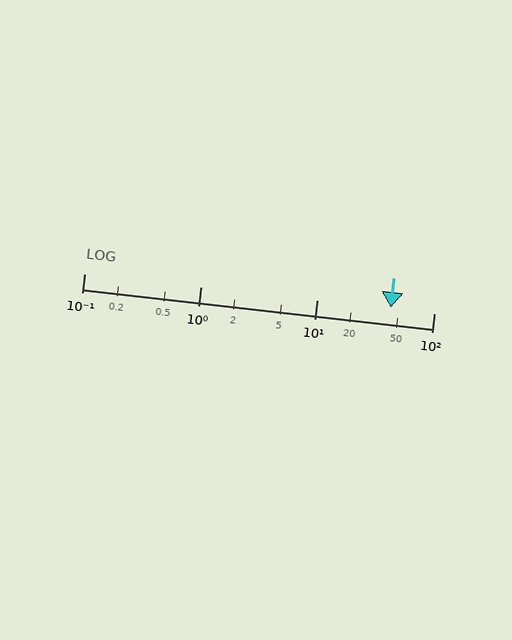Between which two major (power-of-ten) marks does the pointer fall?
The pointer is between 10 and 100.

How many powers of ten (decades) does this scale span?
The scale spans 3 decades, from 0.1 to 100.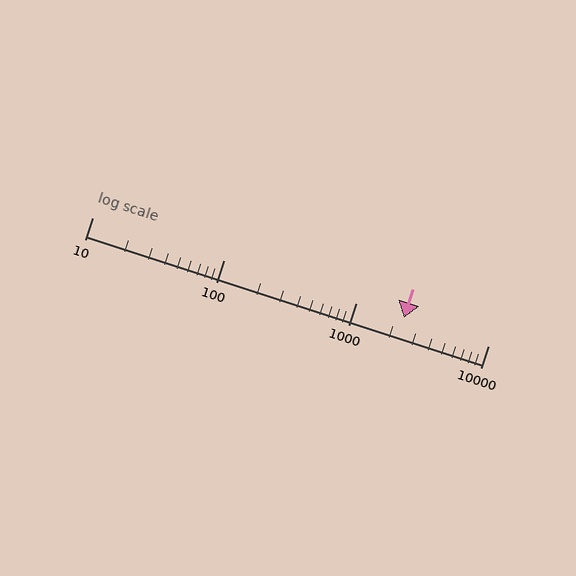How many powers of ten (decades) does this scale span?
The scale spans 3 decades, from 10 to 10000.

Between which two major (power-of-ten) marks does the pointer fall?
The pointer is between 1000 and 10000.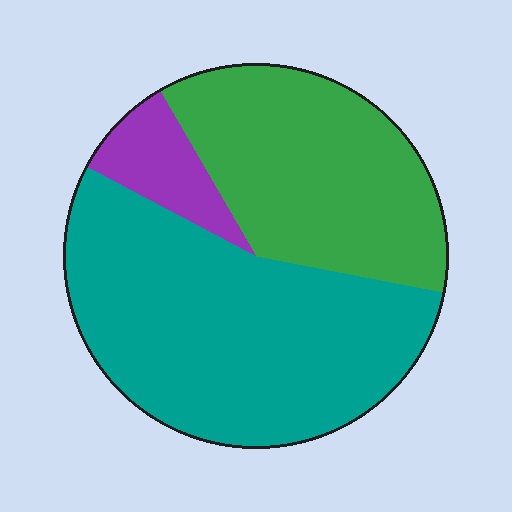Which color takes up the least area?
Purple, at roughly 10%.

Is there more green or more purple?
Green.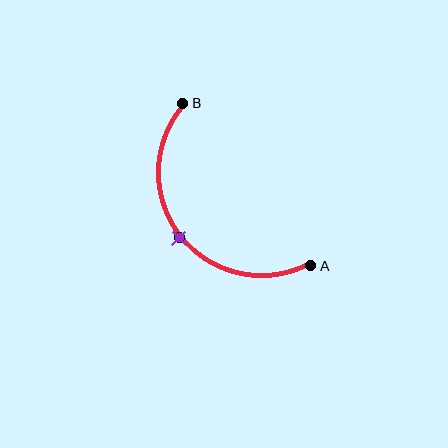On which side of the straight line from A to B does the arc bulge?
The arc bulges below and to the left of the straight line connecting A and B.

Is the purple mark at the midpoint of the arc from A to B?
Yes. The purple mark lies on the arc at equal arc-length from both A and B — it is the arc midpoint.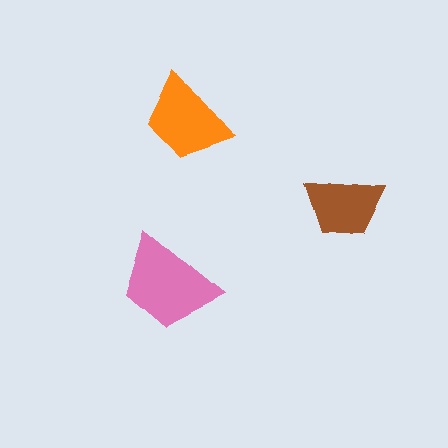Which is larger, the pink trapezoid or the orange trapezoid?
The pink one.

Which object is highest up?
The orange trapezoid is topmost.